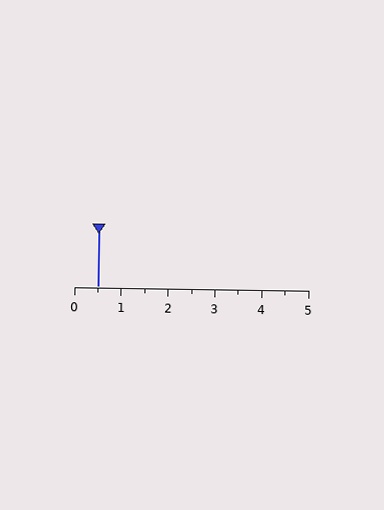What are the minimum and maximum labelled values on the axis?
The axis runs from 0 to 5.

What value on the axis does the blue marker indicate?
The marker indicates approximately 0.5.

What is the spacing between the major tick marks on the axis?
The major ticks are spaced 1 apart.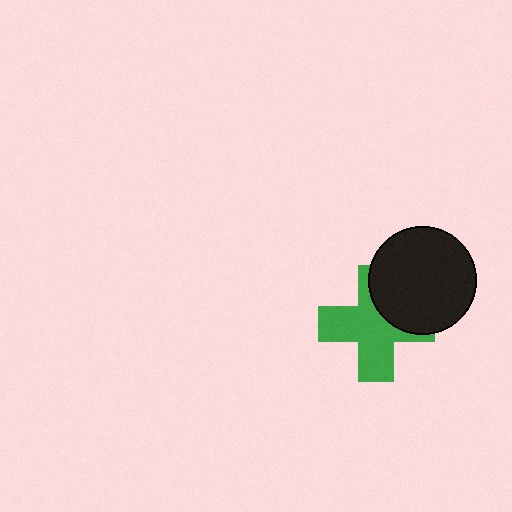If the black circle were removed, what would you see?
You would see the complete green cross.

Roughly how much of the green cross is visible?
Most of it is visible (roughly 67%).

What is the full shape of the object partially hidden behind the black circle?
The partially hidden object is a green cross.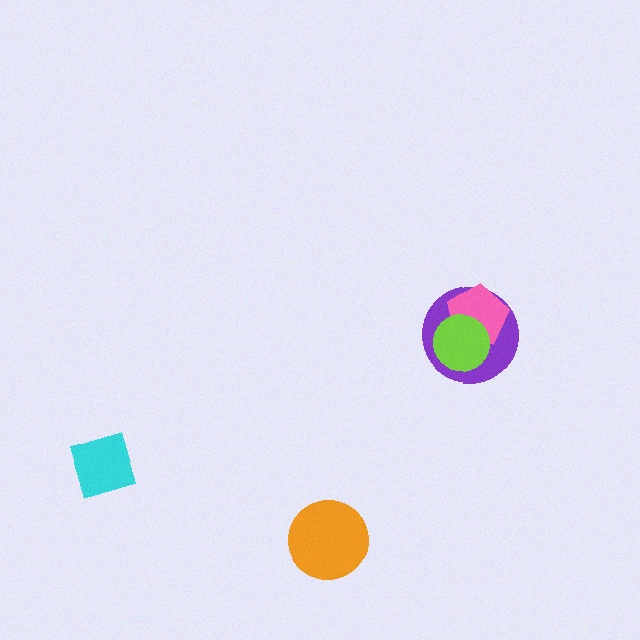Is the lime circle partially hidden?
No, no other shape covers it.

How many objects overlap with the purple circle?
2 objects overlap with the purple circle.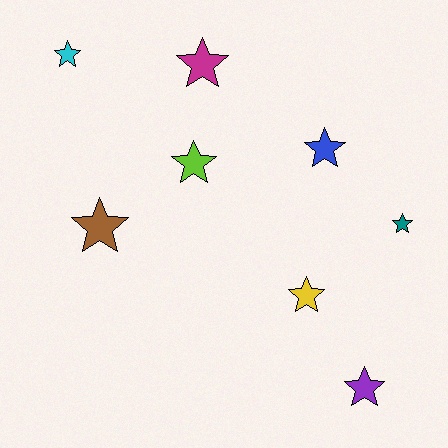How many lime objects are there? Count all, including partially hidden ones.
There is 1 lime object.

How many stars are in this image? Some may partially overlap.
There are 8 stars.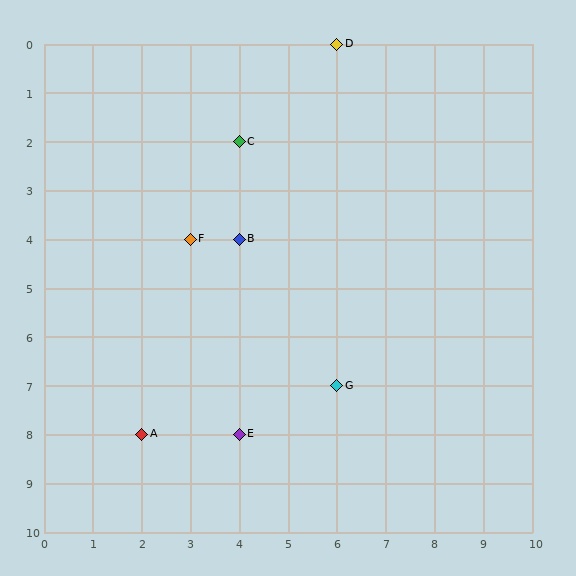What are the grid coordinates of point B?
Point B is at grid coordinates (4, 4).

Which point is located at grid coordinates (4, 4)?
Point B is at (4, 4).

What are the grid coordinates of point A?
Point A is at grid coordinates (2, 8).